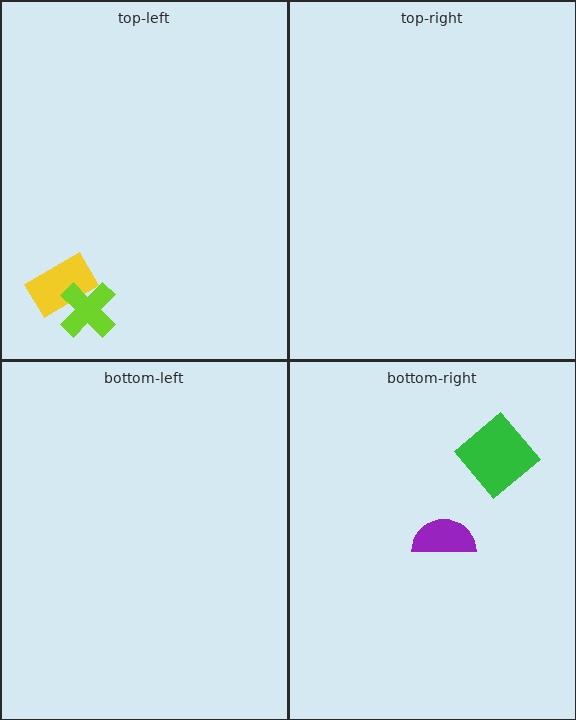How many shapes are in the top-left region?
2.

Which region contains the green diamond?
The bottom-right region.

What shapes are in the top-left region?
The yellow rectangle, the lime cross.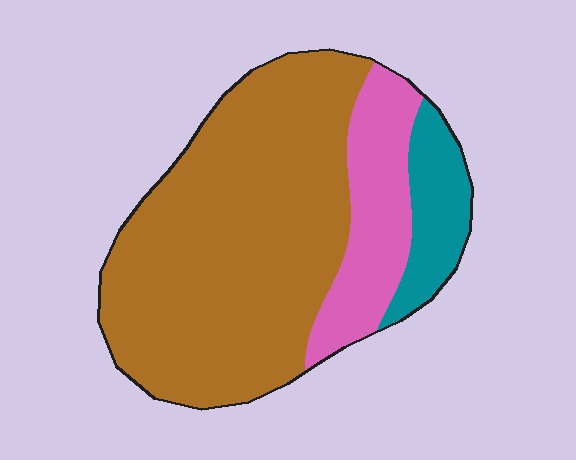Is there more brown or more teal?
Brown.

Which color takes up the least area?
Teal, at roughly 10%.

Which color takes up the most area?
Brown, at roughly 70%.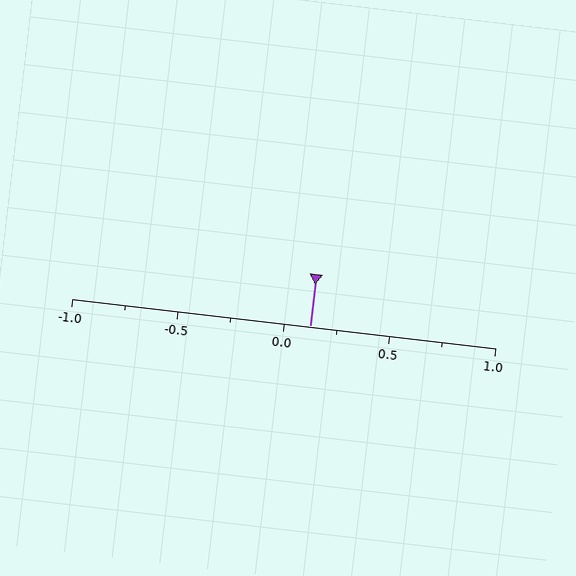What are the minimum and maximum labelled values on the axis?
The axis runs from -1.0 to 1.0.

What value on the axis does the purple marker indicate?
The marker indicates approximately 0.12.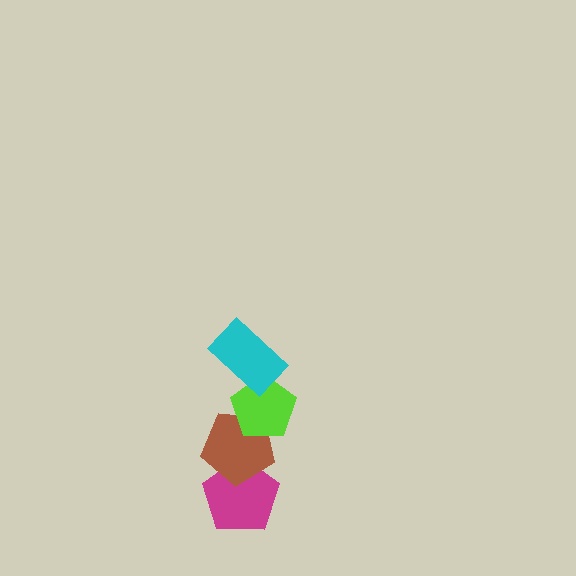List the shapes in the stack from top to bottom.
From top to bottom: the cyan rectangle, the lime pentagon, the brown pentagon, the magenta pentagon.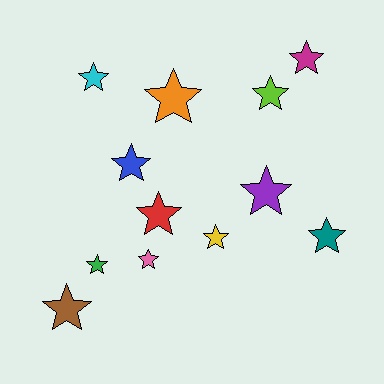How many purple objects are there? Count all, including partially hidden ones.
There is 1 purple object.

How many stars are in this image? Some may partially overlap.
There are 12 stars.